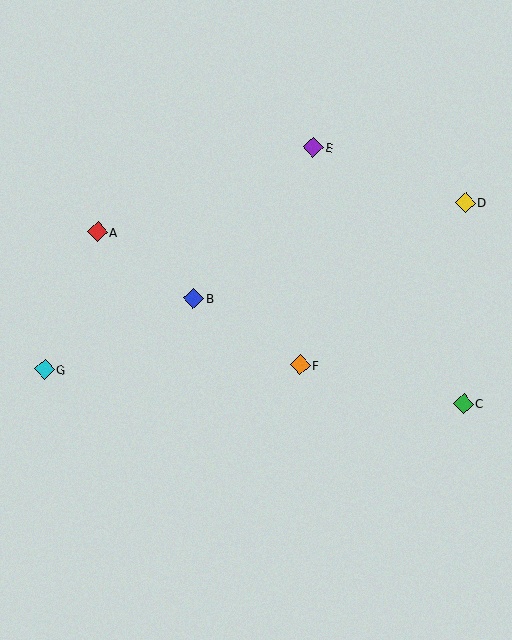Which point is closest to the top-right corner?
Point D is closest to the top-right corner.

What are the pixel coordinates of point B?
Point B is at (194, 298).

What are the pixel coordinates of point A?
Point A is at (98, 232).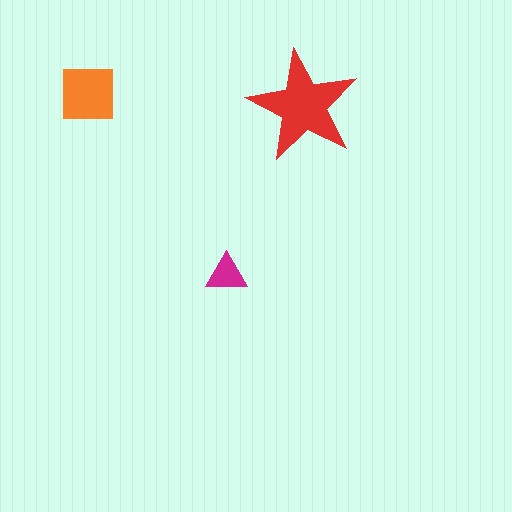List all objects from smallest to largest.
The magenta triangle, the orange square, the red star.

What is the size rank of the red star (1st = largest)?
1st.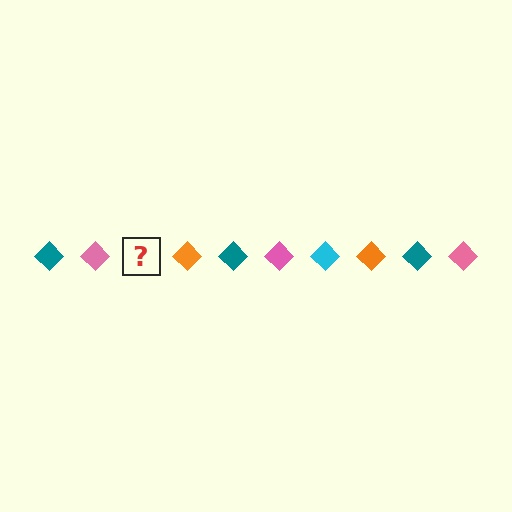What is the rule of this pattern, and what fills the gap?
The rule is that the pattern cycles through teal, pink, cyan, orange diamonds. The gap should be filled with a cyan diamond.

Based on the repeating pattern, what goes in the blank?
The blank should be a cyan diamond.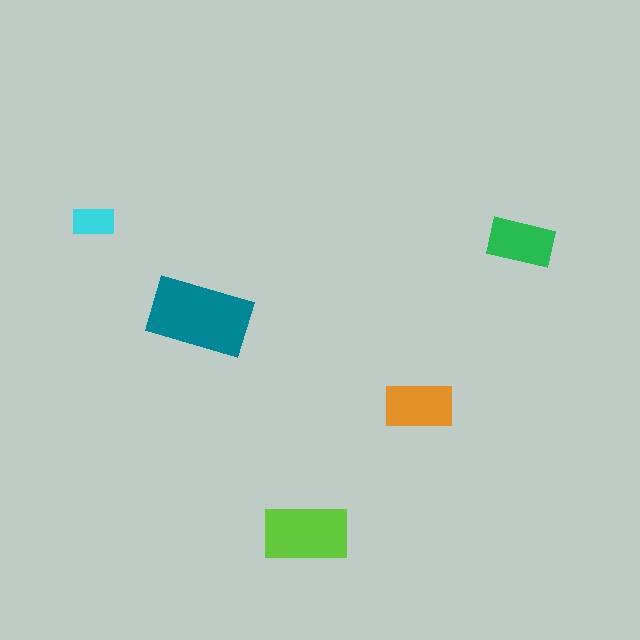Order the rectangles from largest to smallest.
the teal one, the lime one, the orange one, the green one, the cyan one.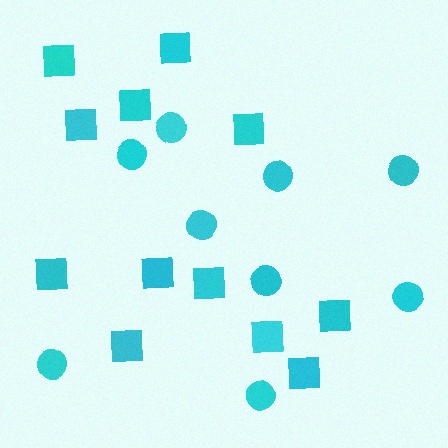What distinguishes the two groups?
There are 2 groups: one group of squares (12) and one group of circles (9).